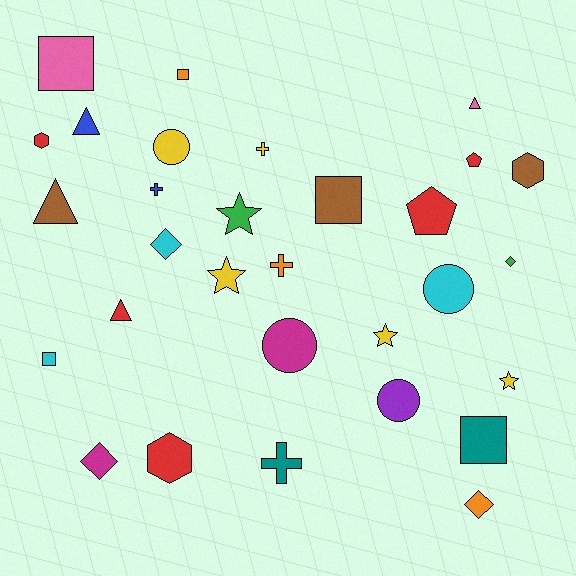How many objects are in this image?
There are 30 objects.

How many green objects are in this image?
There are 2 green objects.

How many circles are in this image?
There are 4 circles.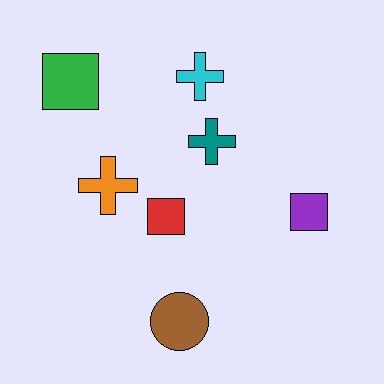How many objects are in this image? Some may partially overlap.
There are 7 objects.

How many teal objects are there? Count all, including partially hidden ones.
There is 1 teal object.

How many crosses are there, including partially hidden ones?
There are 3 crosses.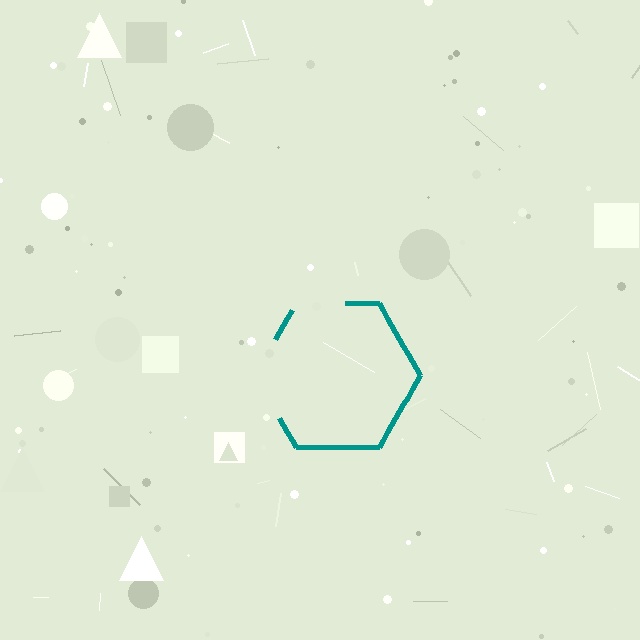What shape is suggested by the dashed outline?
The dashed outline suggests a hexagon.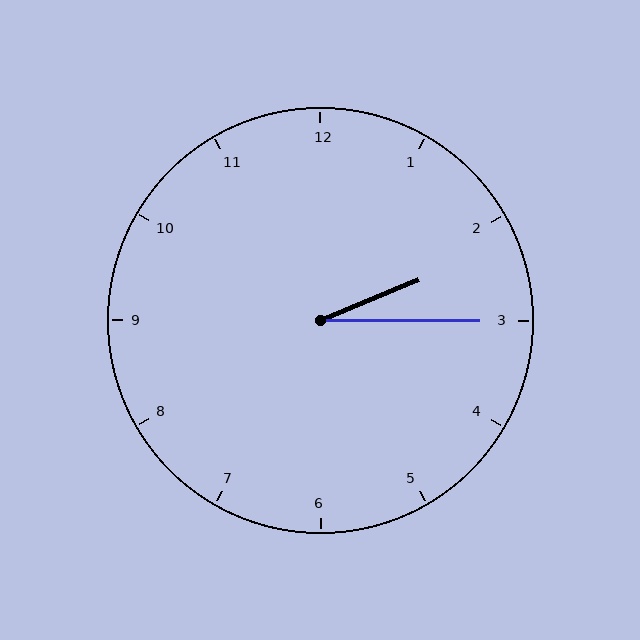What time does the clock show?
2:15.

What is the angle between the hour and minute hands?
Approximately 22 degrees.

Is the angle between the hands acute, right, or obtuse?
It is acute.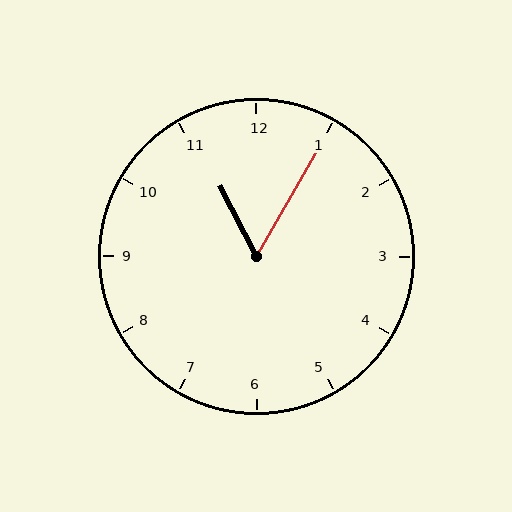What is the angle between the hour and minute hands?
Approximately 58 degrees.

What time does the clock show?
11:05.